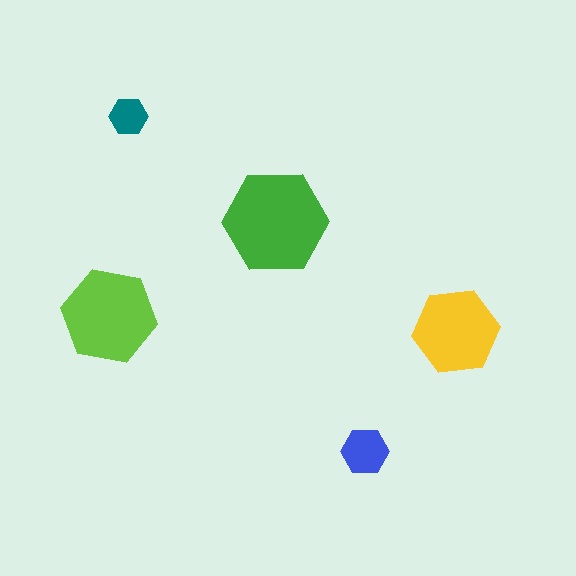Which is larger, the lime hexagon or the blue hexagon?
The lime one.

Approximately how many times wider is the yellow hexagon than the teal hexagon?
About 2.5 times wider.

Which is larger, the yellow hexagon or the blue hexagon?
The yellow one.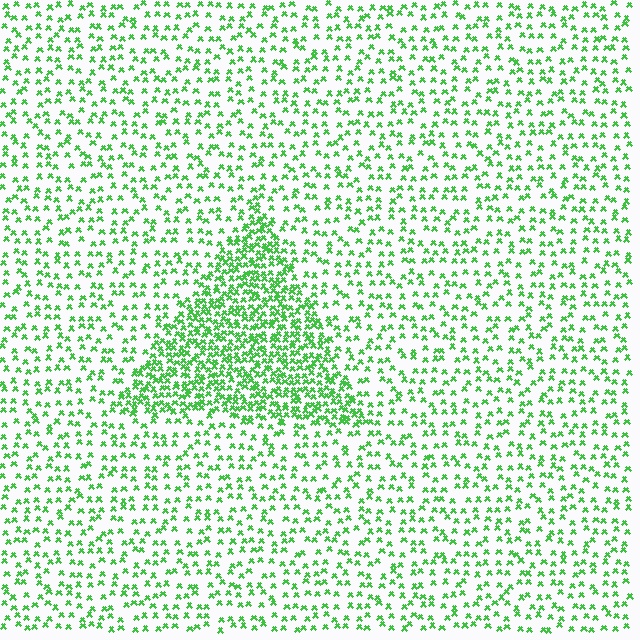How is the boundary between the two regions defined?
The boundary is defined by a change in element density (approximately 2.4x ratio). All elements are the same color, size, and shape.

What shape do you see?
I see a triangle.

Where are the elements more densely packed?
The elements are more densely packed inside the triangle boundary.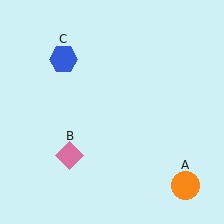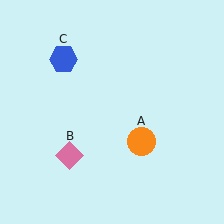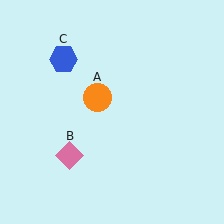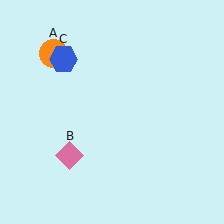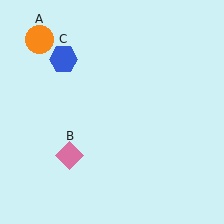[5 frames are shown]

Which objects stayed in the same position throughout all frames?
Pink diamond (object B) and blue hexagon (object C) remained stationary.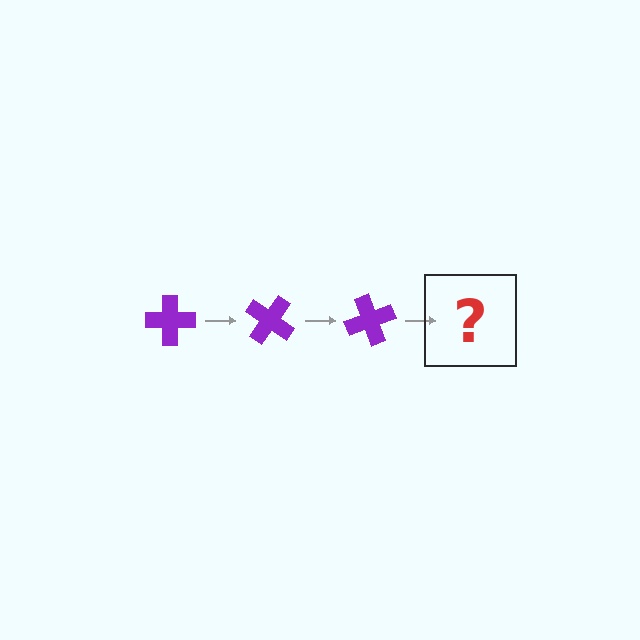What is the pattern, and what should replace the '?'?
The pattern is that the cross rotates 35 degrees each step. The '?' should be a purple cross rotated 105 degrees.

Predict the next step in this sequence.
The next step is a purple cross rotated 105 degrees.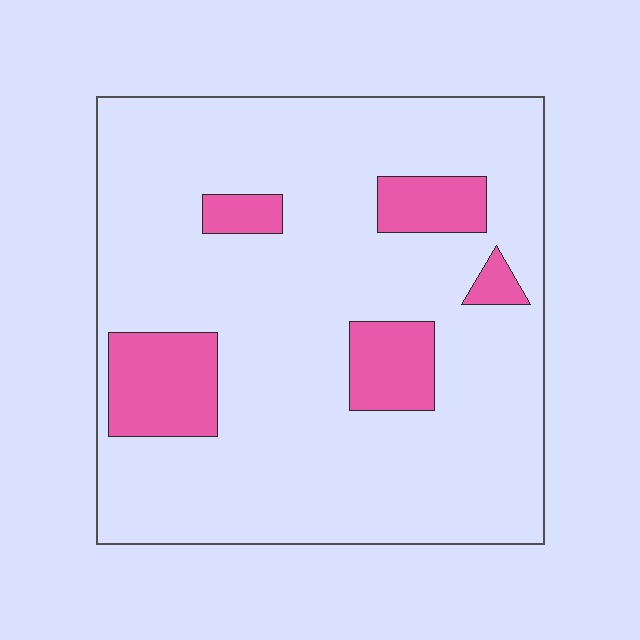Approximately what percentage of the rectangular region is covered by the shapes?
Approximately 15%.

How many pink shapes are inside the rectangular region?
5.